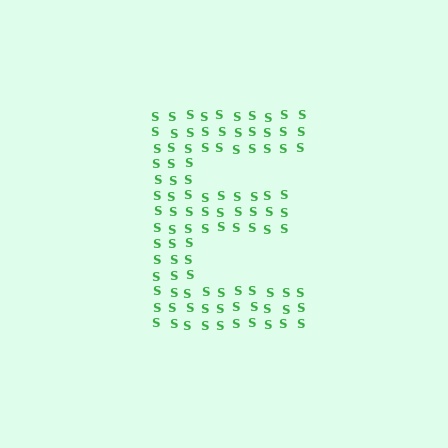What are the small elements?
The small elements are letter S's.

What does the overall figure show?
The overall figure shows the letter E.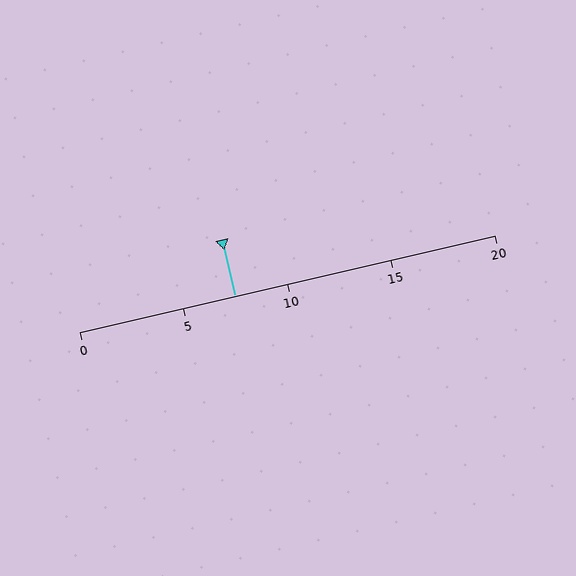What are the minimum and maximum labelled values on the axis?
The axis runs from 0 to 20.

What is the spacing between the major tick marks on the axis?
The major ticks are spaced 5 apart.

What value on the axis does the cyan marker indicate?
The marker indicates approximately 7.5.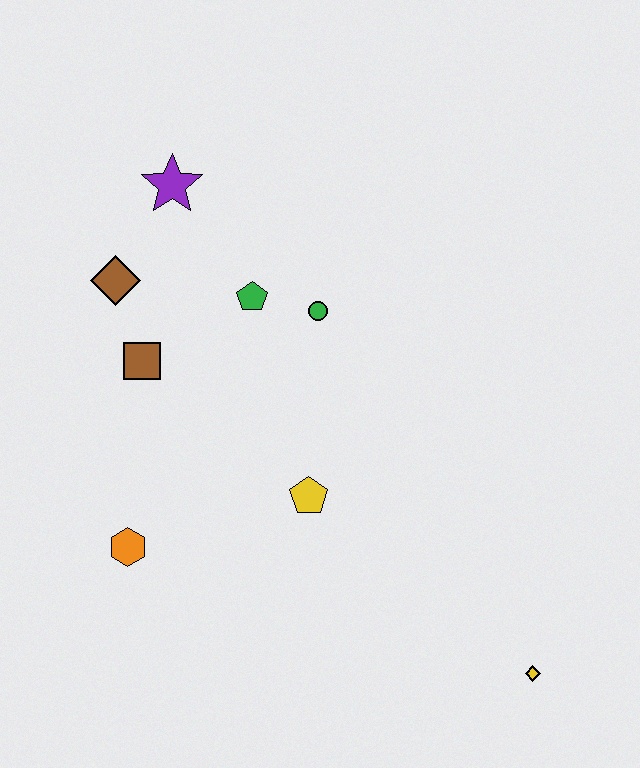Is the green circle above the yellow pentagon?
Yes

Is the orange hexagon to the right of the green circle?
No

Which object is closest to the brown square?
The brown diamond is closest to the brown square.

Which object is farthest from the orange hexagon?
The yellow diamond is farthest from the orange hexagon.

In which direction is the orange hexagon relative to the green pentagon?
The orange hexagon is below the green pentagon.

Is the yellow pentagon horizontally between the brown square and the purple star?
No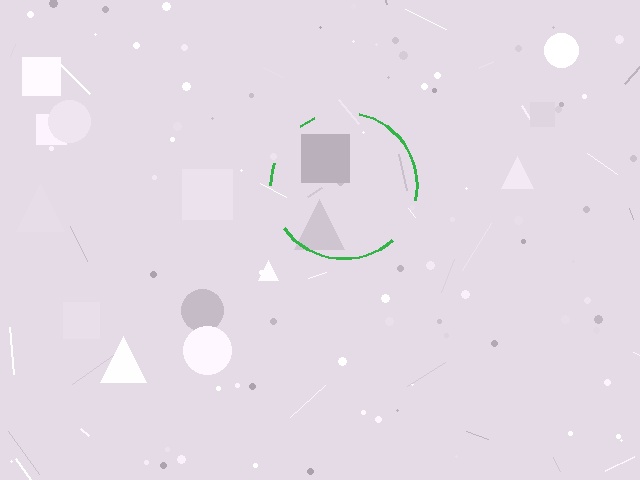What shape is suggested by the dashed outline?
The dashed outline suggests a circle.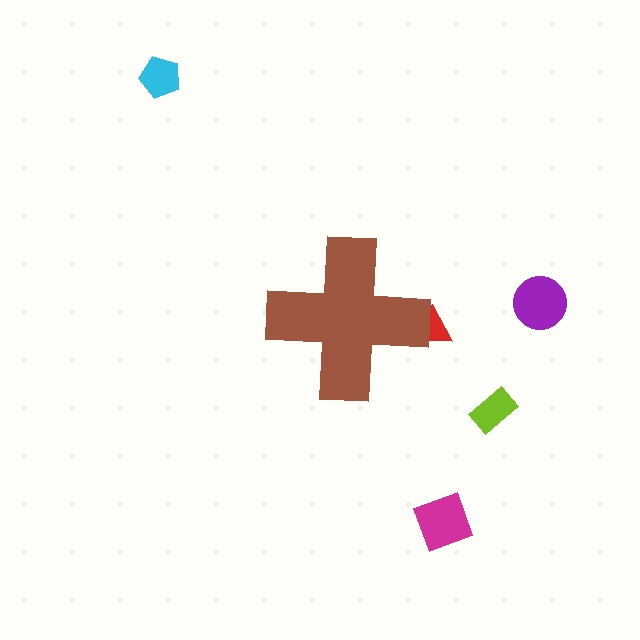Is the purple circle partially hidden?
No, the purple circle is fully visible.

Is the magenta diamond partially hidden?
No, the magenta diamond is fully visible.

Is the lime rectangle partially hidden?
No, the lime rectangle is fully visible.